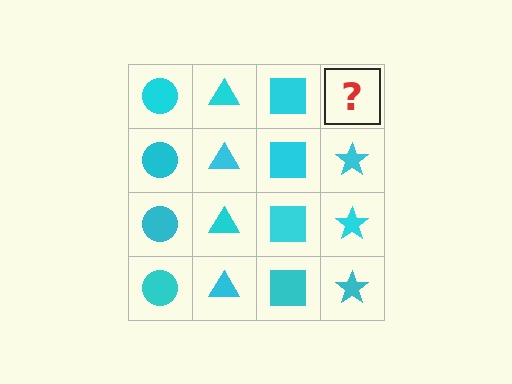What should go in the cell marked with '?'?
The missing cell should contain a cyan star.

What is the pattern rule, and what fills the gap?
The rule is that each column has a consistent shape. The gap should be filled with a cyan star.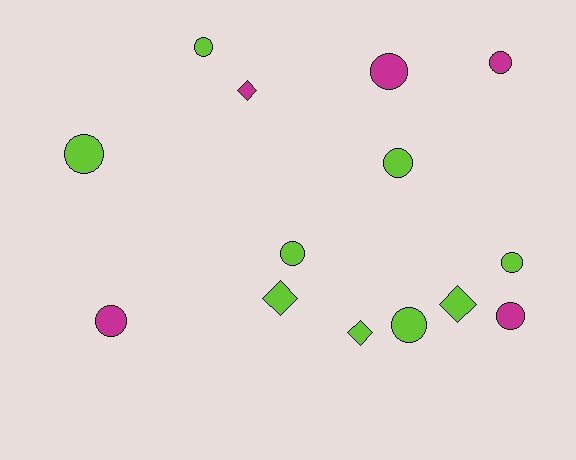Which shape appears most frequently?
Circle, with 10 objects.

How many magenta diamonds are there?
There is 1 magenta diamond.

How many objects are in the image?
There are 14 objects.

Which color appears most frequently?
Lime, with 9 objects.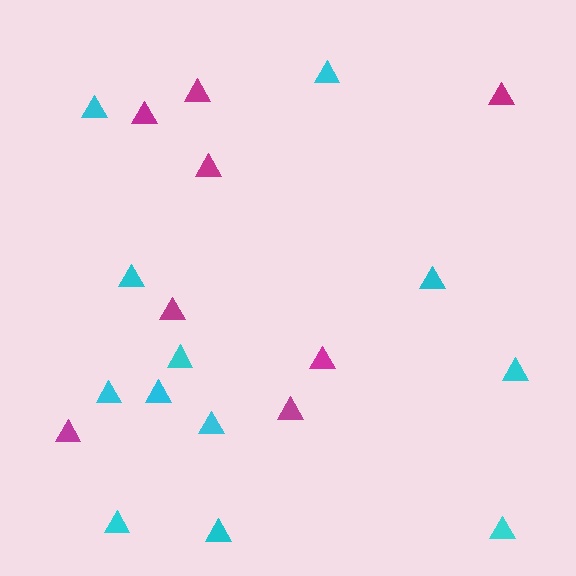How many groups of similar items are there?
There are 2 groups: one group of magenta triangles (8) and one group of cyan triangles (12).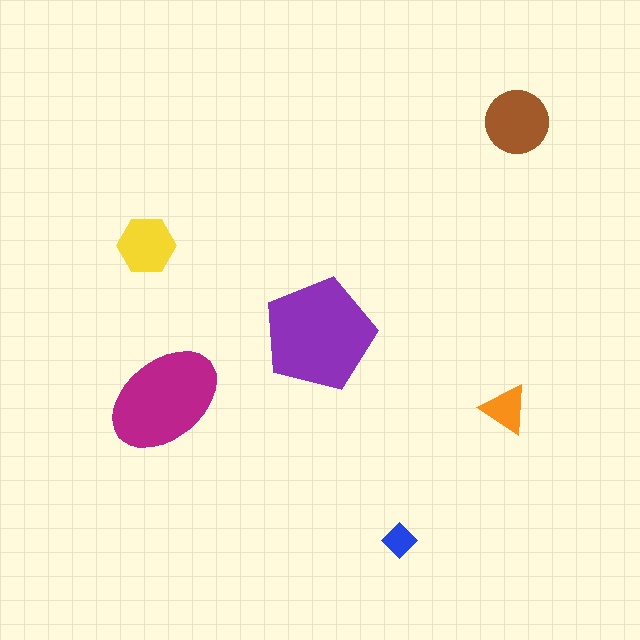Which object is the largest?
The purple pentagon.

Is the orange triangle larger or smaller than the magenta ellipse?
Smaller.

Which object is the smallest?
The blue diamond.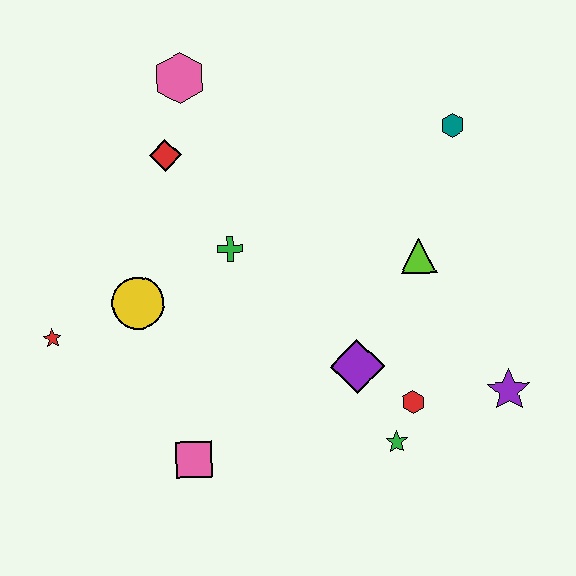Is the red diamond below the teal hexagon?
Yes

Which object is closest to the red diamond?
The pink hexagon is closest to the red diamond.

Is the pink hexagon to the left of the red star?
No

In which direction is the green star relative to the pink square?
The green star is to the right of the pink square.